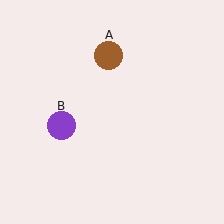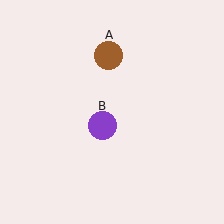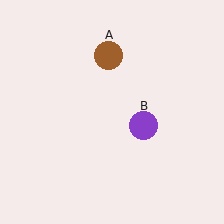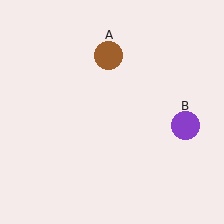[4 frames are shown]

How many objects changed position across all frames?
1 object changed position: purple circle (object B).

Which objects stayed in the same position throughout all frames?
Brown circle (object A) remained stationary.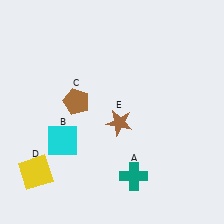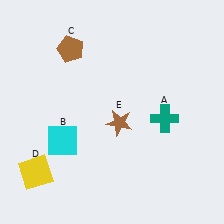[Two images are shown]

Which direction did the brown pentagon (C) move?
The brown pentagon (C) moved up.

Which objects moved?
The objects that moved are: the teal cross (A), the brown pentagon (C).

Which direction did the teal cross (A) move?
The teal cross (A) moved up.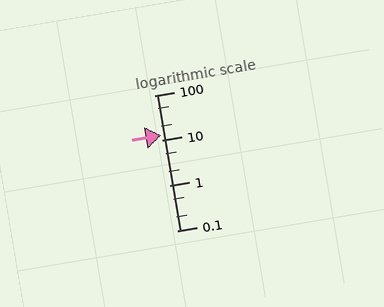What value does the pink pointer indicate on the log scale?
The pointer indicates approximately 13.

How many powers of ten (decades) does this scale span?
The scale spans 3 decades, from 0.1 to 100.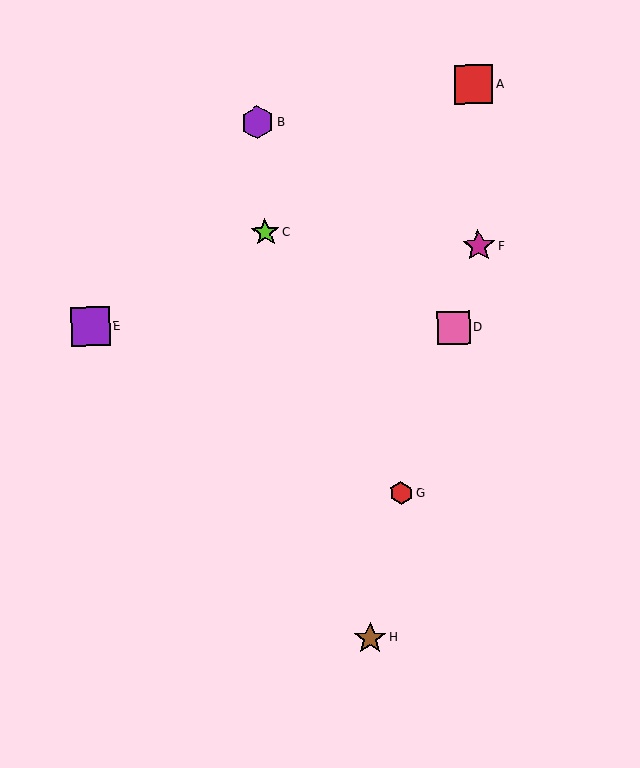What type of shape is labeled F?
Shape F is a magenta star.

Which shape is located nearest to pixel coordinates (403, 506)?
The red hexagon (labeled G) at (401, 493) is nearest to that location.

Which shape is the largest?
The red square (labeled A) is the largest.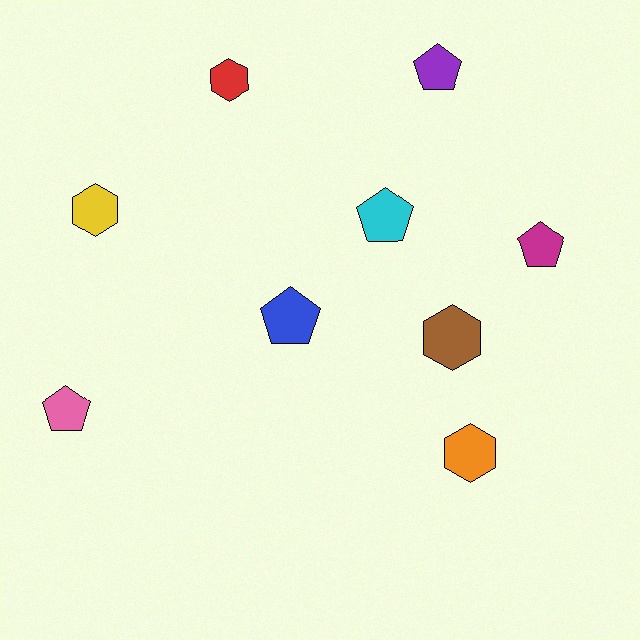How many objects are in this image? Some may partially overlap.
There are 9 objects.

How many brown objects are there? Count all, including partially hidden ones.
There is 1 brown object.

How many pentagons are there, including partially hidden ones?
There are 5 pentagons.